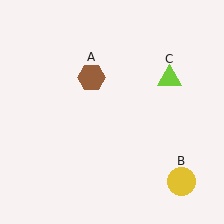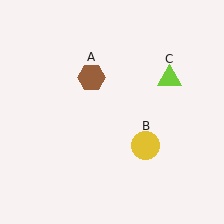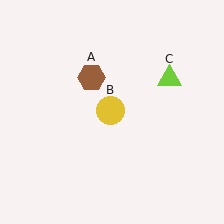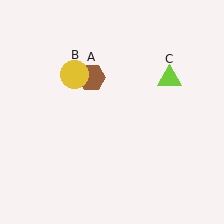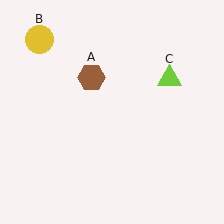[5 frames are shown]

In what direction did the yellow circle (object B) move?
The yellow circle (object B) moved up and to the left.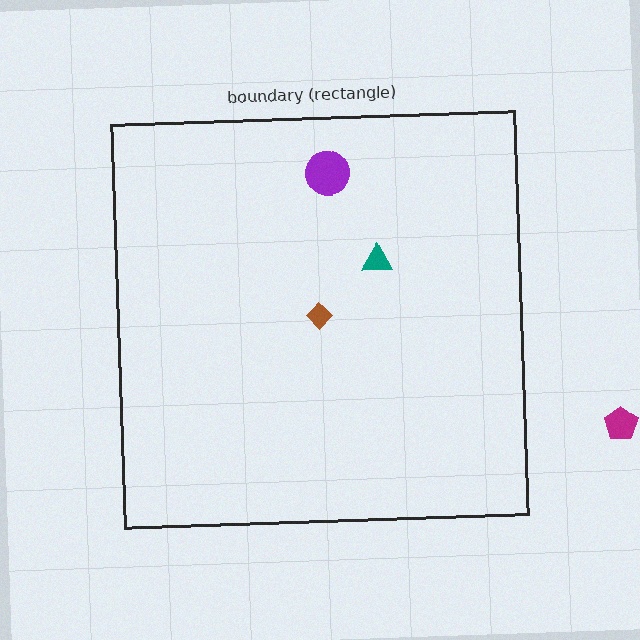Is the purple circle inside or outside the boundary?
Inside.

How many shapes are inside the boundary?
3 inside, 1 outside.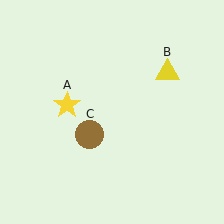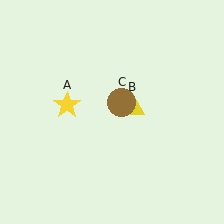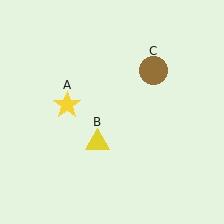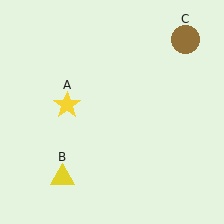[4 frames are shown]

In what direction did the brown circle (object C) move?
The brown circle (object C) moved up and to the right.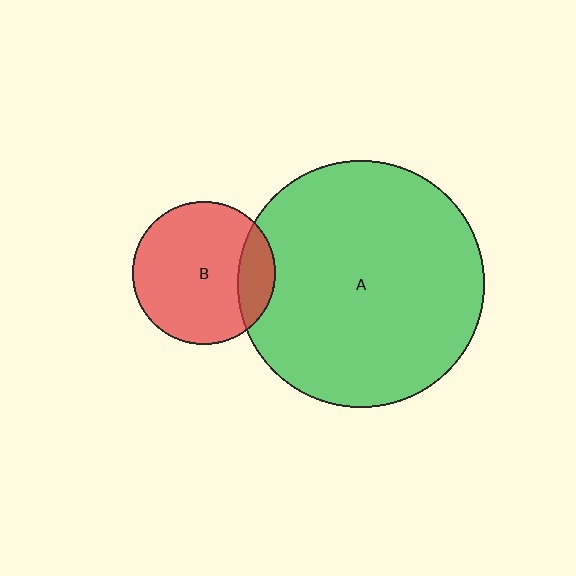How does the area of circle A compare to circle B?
Approximately 3.0 times.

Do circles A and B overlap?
Yes.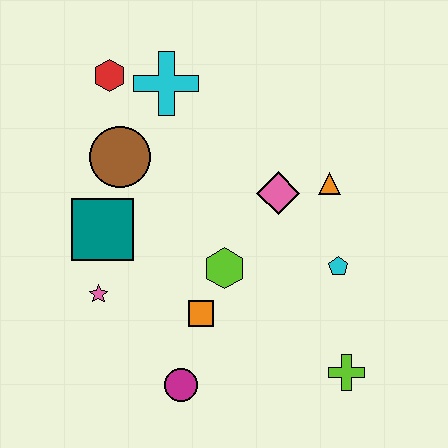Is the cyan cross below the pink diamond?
No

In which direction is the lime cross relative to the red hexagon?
The lime cross is below the red hexagon.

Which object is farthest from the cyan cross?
The lime cross is farthest from the cyan cross.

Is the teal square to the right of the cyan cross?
No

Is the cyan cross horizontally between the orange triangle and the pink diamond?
No